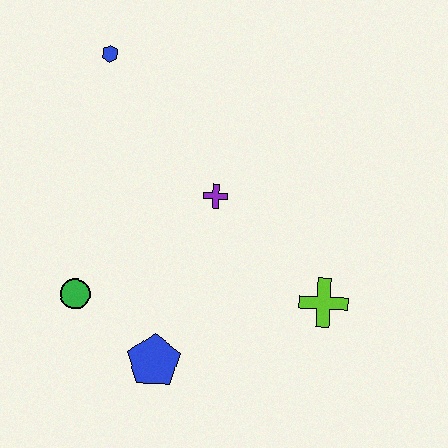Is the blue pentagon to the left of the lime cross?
Yes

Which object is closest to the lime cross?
The purple cross is closest to the lime cross.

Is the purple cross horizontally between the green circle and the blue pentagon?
No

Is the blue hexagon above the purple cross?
Yes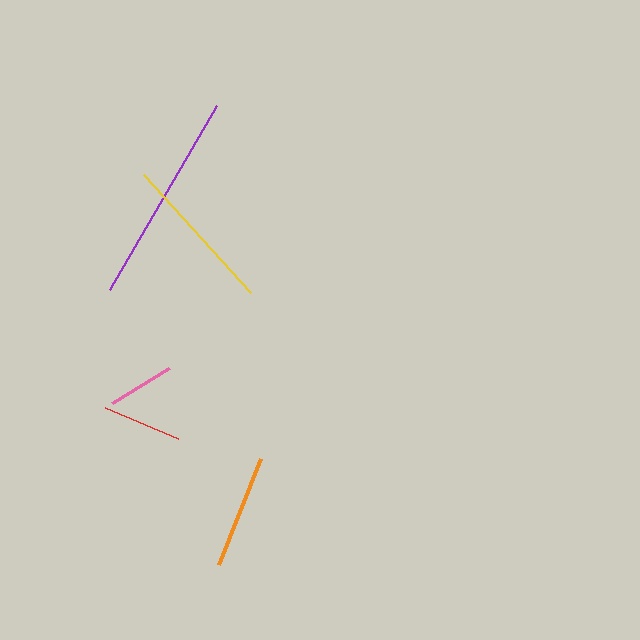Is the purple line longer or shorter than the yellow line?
The purple line is longer than the yellow line.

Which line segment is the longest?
The purple line is the longest at approximately 213 pixels.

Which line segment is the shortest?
The pink line is the shortest at approximately 66 pixels.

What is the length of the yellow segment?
The yellow segment is approximately 159 pixels long.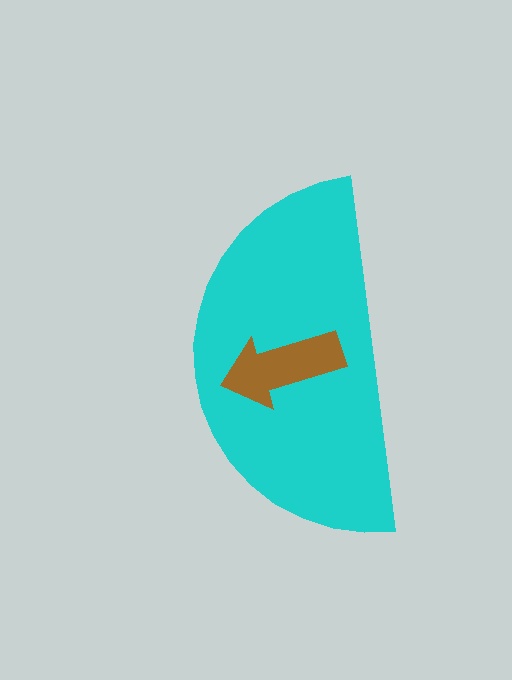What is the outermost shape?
The cyan semicircle.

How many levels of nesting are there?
2.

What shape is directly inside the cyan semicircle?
The brown arrow.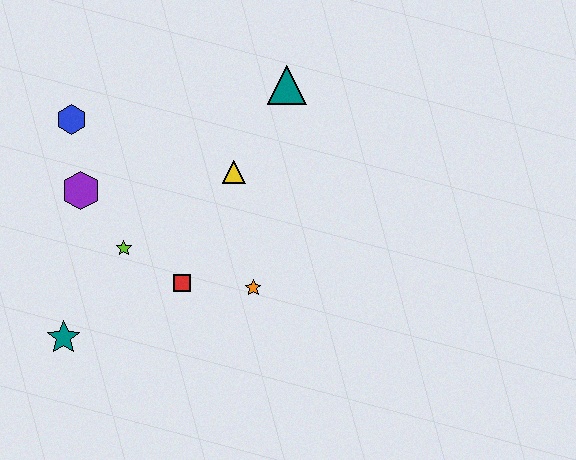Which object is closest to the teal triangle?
The yellow triangle is closest to the teal triangle.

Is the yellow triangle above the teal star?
Yes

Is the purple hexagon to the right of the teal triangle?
No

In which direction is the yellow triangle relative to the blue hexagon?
The yellow triangle is to the right of the blue hexagon.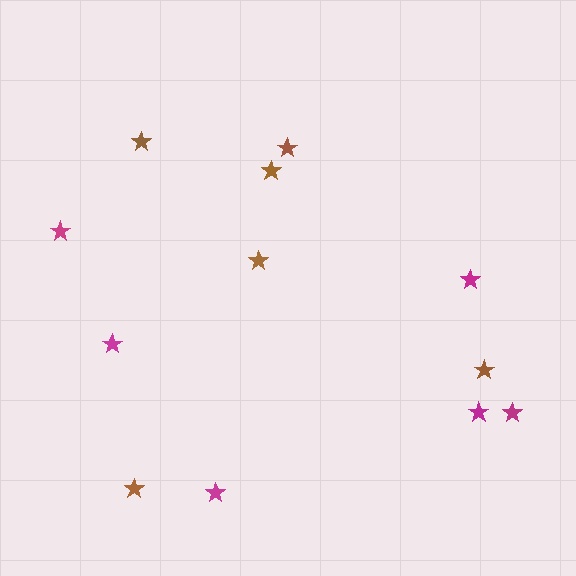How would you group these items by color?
There are 2 groups: one group of brown stars (6) and one group of magenta stars (6).